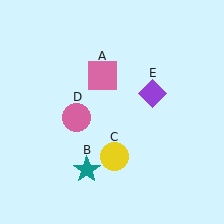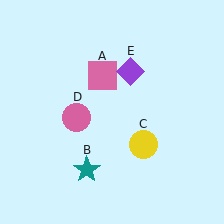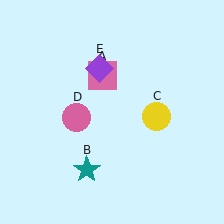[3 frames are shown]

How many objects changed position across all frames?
2 objects changed position: yellow circle (object C), purple diamond (object E).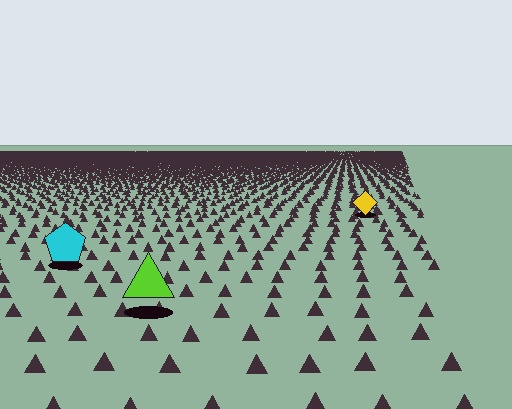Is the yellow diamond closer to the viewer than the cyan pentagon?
No. The cyan pentagon is closer — you can tell from the texture gradient: the ground texture is coarser near it.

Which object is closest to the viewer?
The lime triangle is closest. The texture marks near it are larger and more spread out.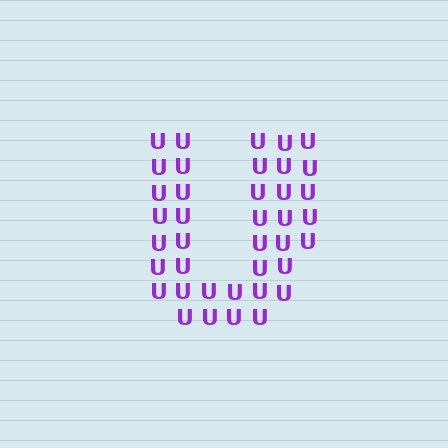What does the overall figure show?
The overall figure shows the letter U.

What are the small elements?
The small elements are letter U's.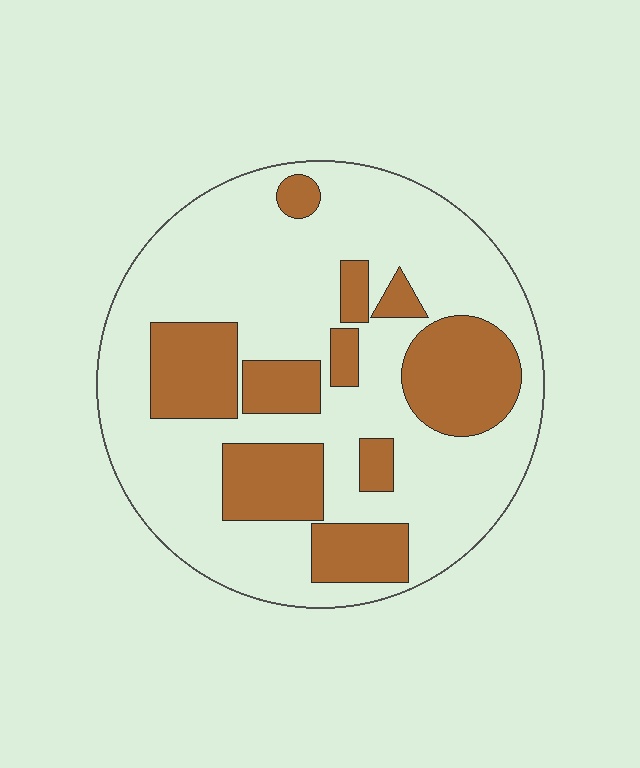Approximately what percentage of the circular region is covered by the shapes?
Approximately 30%.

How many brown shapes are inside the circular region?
10.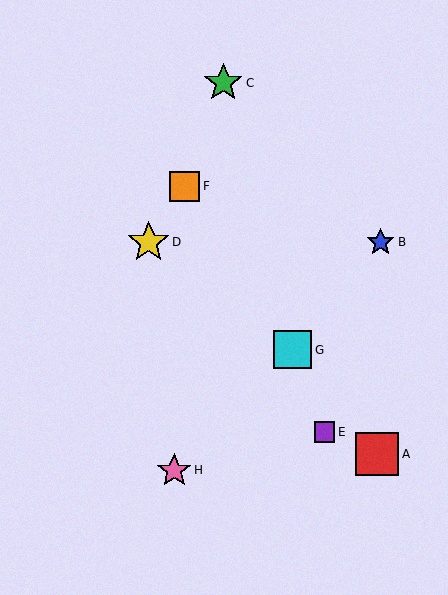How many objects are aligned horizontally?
2 objects (B, D) are aligned horizontally.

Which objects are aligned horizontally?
Objects B, D are aligned horizontally.